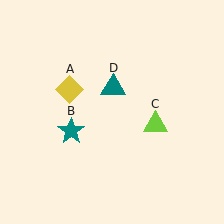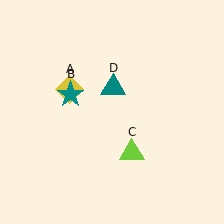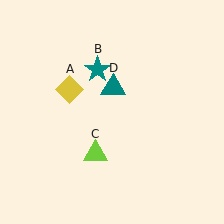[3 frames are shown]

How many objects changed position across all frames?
2 objects changed position: teal star (object B), lime triangle (object C).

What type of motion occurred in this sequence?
The teal star (object B), lime triangle (object C) rotated clockwise around the center of the scene.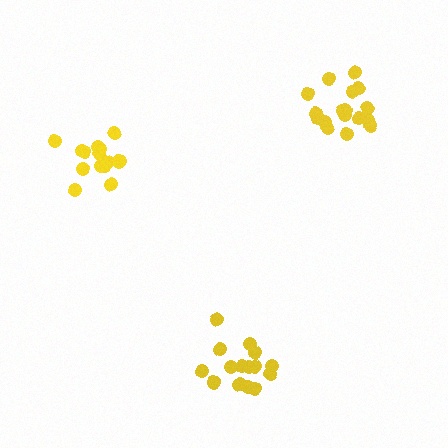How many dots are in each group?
Group 1: 15 dots, Group 2: 15 dots, Group 3: 17 dots (47 total).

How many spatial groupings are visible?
There are 3 spatial groupings.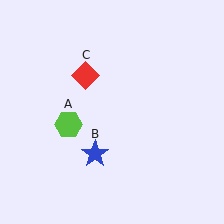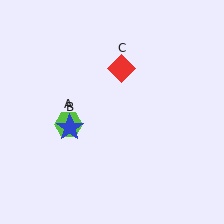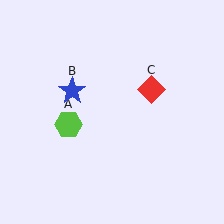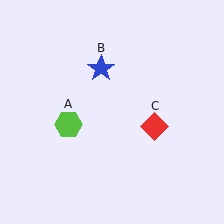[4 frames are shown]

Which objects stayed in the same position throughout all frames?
Lime hexagon (object A) remained stationary.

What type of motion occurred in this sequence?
The blue star (object B), red diamond (object C) rotated clockwise around the center of the scene.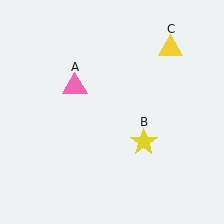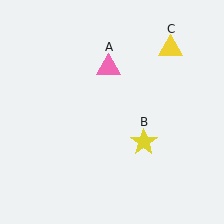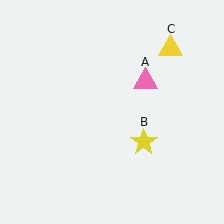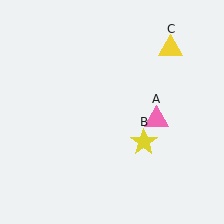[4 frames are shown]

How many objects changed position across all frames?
1 object changed position: pink triangle (object A).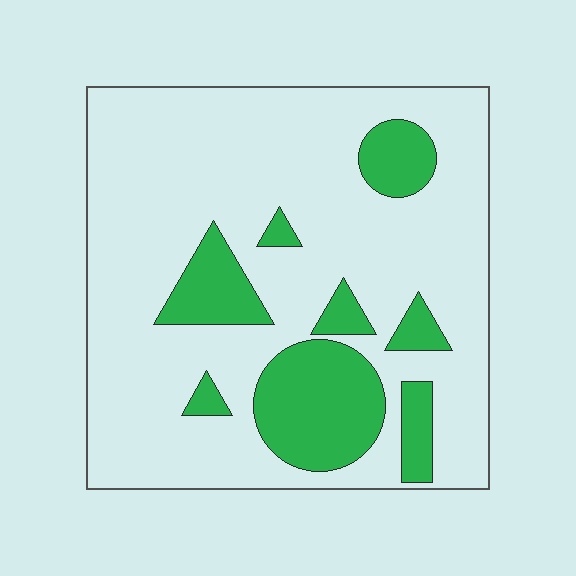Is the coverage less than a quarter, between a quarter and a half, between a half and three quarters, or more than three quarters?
Less than a quarter.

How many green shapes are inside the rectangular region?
8.